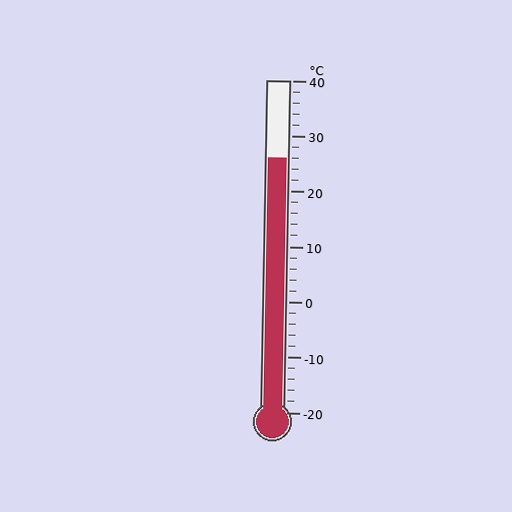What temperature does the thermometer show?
The thermometer shows approximately 26°C.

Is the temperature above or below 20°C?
The temperature is above 20°C.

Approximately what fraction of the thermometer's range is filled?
The thermometer is filled to approximately 75% of its range.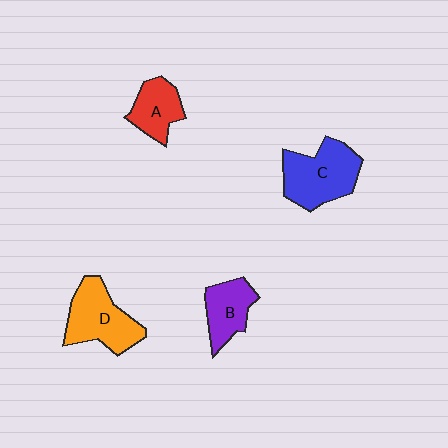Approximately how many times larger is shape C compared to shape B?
Approximately 1.6 times.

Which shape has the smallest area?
Shape A (red).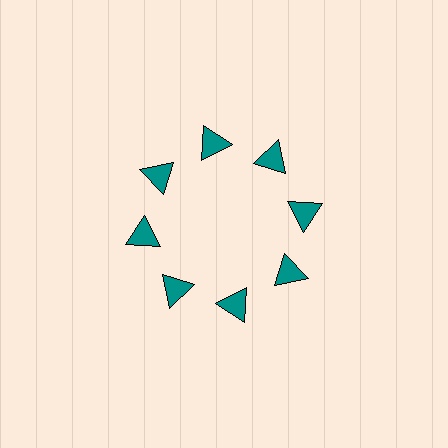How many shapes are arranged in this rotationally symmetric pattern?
There are 8 shapes, arranged in 8 groups of 1.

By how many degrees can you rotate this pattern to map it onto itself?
The pattern maps onto itself every 45 degrees of rotation.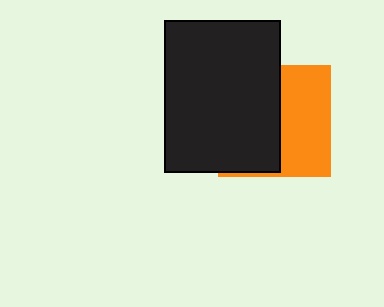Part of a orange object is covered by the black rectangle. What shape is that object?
It is a square.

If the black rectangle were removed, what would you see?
You would see the complete orange square.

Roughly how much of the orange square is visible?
About half of it is visible (roughly 46%).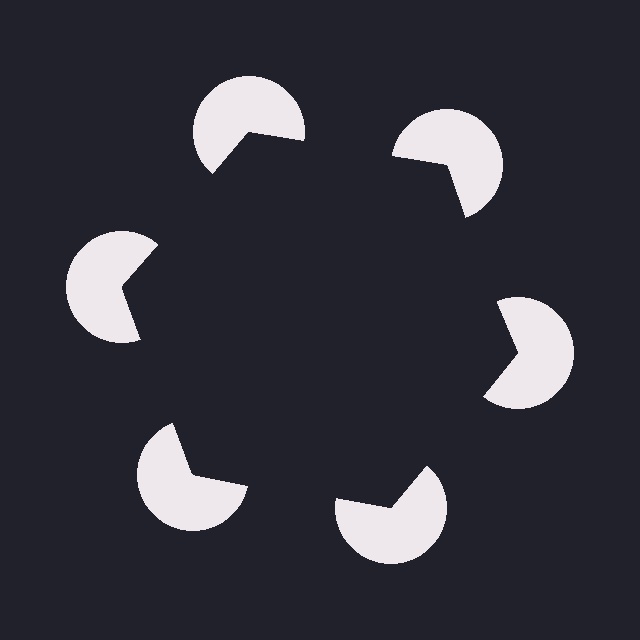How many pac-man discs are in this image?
There are 6 — one at each vertex of the illusory hexagon.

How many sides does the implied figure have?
6 sides.